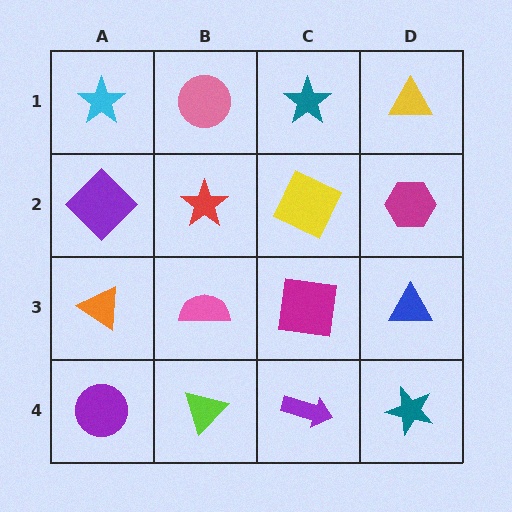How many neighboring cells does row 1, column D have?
2.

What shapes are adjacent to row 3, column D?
A magenta hexagon (row 2, column D), a teal star (row 4, column D), a magenta square (row 3, column C).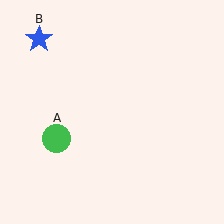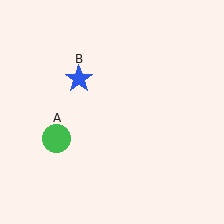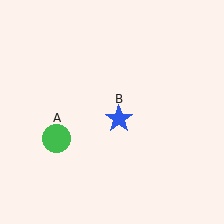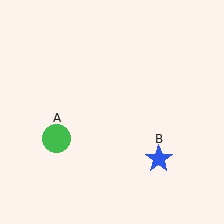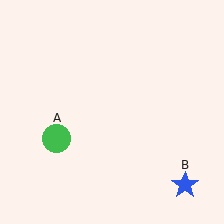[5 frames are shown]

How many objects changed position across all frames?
1 object changed position: blue star (object B).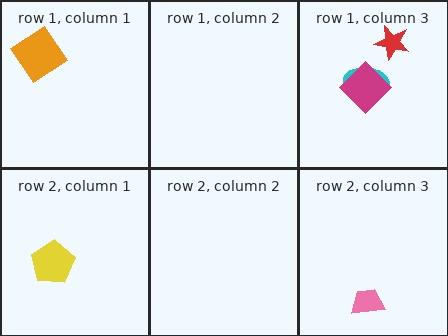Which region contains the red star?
The row 1, column 3 region.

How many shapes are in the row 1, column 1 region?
1.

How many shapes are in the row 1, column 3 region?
3.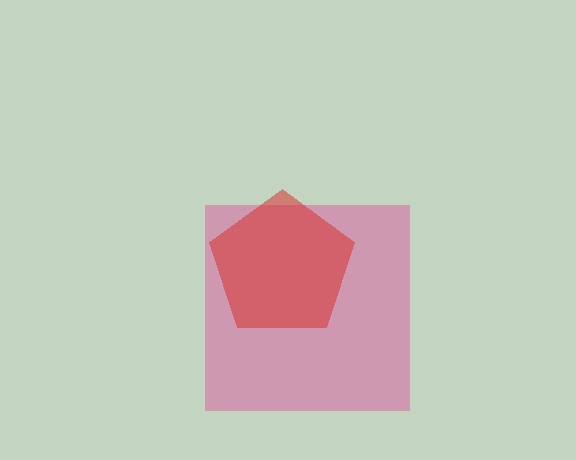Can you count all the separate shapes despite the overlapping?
Yes, there are 2 separate shapes.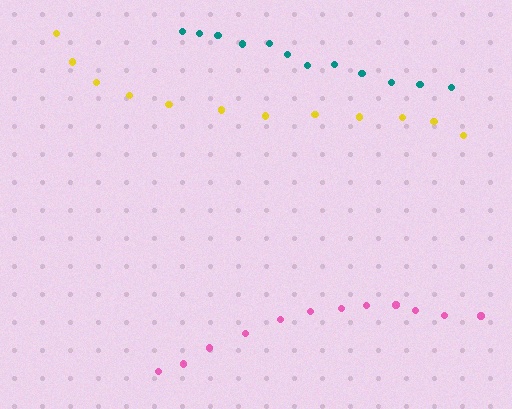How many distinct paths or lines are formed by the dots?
There are 3 distinct paths.